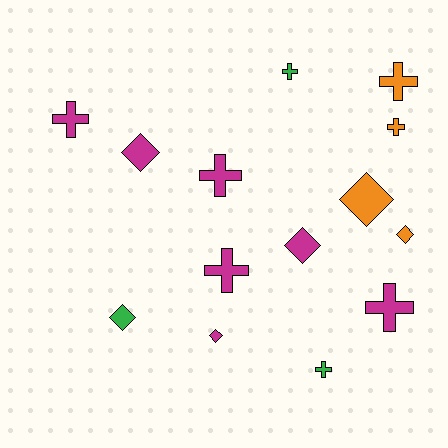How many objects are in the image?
There are 14 objects.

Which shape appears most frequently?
Cross, with 8 objects.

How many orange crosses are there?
There are 2 orange crosses.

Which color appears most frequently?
Magenta, with 7 objects.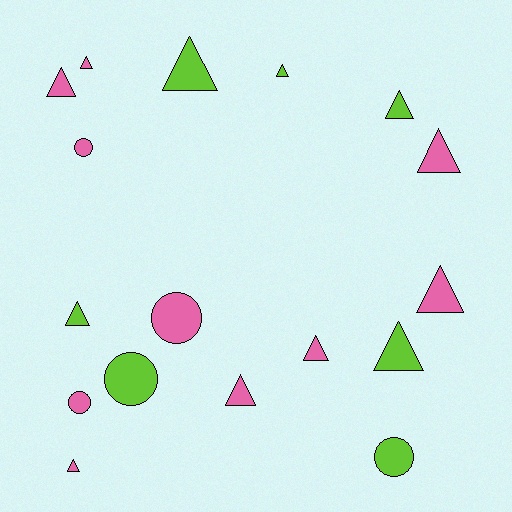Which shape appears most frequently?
Triangle, with 12 objects.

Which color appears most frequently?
Pink, with 10 objects.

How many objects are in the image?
There are 17 objects.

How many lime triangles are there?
There are 5 lime triangles.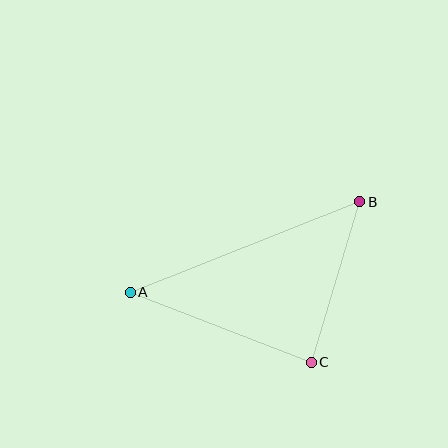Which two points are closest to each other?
Points B and C are closest to each other.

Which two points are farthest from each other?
Points A and B are farthest from each other.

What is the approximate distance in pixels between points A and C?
The distance between A and C is approximately 194 pixels.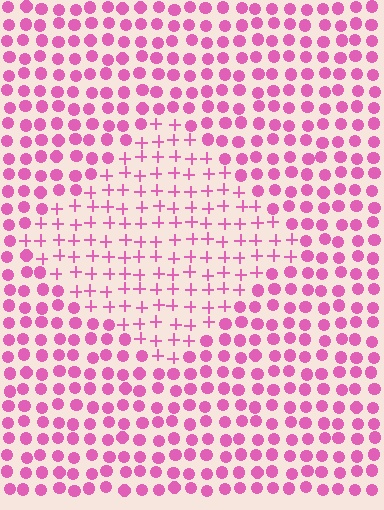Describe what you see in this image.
The image is filled with small pink elements arranged in a uniform grid. A diamond-shaped region contains plus signs, while the surrounding area contains circles. The boundary is defined purely by the change in element shape.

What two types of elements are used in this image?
The image uses plus signs inside the diamond region and circles outside it.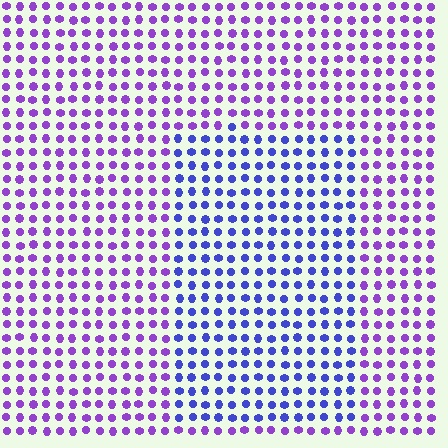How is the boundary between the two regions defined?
The boundary is defined purely by a slight shift in hue (about 38 degrees). Spacing, size, and orientation are identical on both sides.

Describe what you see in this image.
The image is filled with small purple elements in a uniform arrangement. A rectangle-shaped region is visible where the elements are tinted to a slightly different hue, forming a subtle color boundary.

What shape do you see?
I see a rectangle.